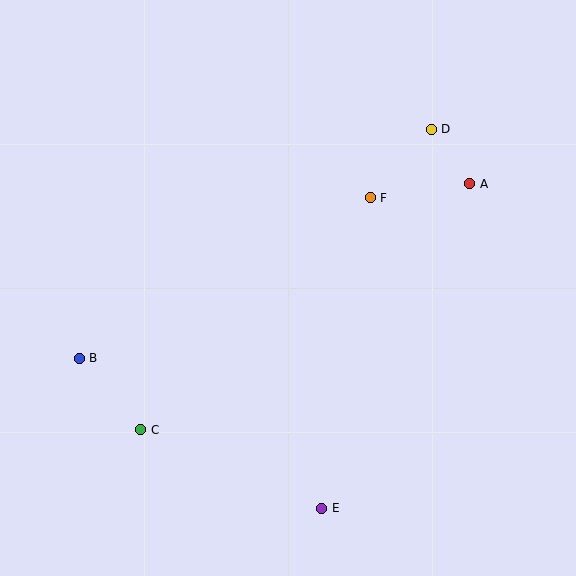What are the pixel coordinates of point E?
Point E is at (322, 508).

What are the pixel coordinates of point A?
Point A is at (470, 184).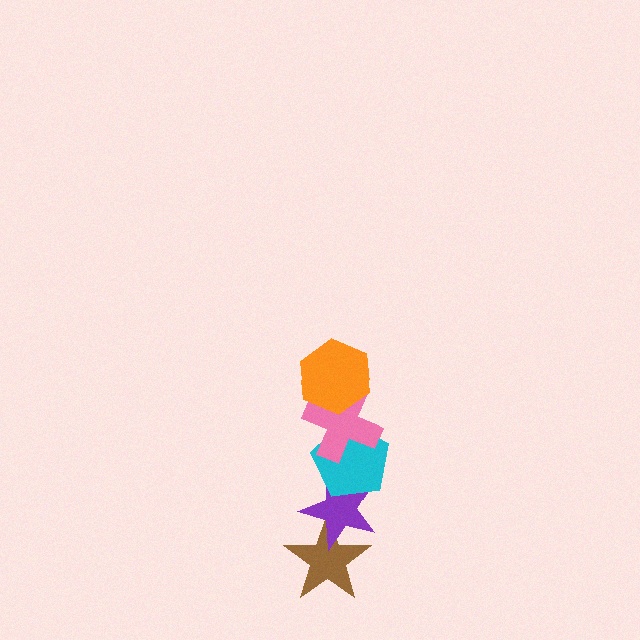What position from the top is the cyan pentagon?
The cyan pentagon is 3rd from the top.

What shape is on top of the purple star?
The cyan pentagon is on top of the purple star.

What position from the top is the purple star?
The purple star is 4th from the top.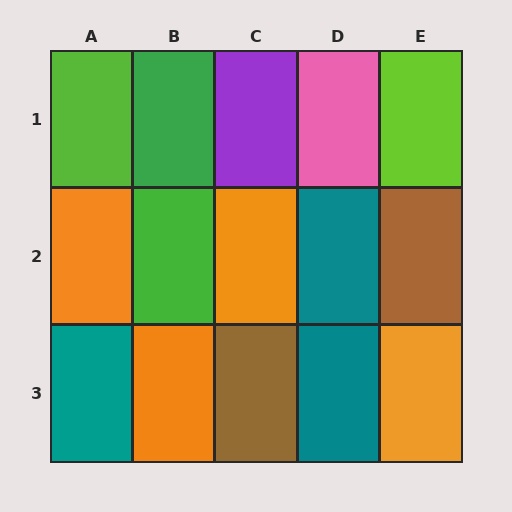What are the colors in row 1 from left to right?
Lime, green, purple, pink, lime.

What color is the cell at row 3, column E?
Orange.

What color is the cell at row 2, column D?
Teal.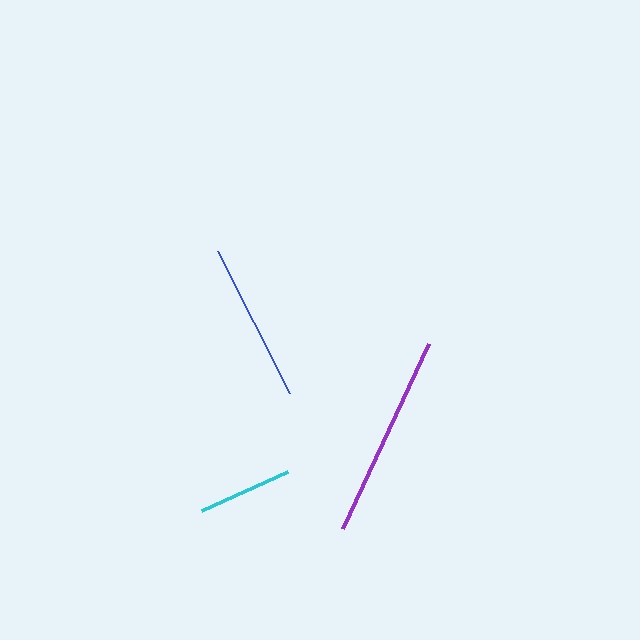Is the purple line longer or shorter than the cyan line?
The purple line is longer than the cyan line.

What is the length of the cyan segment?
The cyan segment is approximately 95 pixels long.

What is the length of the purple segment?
The purple segment is approximately 204 pixels long.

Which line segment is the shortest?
The cyan line is the shortest at approximately 95 pixels.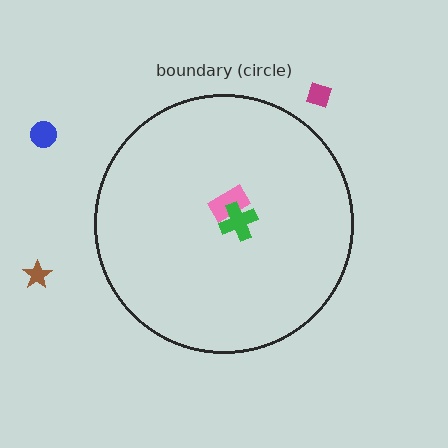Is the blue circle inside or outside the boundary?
Outside.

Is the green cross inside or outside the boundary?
Inside.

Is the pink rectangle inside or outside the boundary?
Inside.